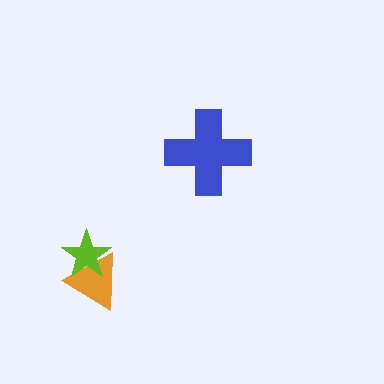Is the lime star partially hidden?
No, no other shape covers it.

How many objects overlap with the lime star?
1 object overlaps with the lime star.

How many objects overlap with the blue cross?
0 objects overlap with the blue cross.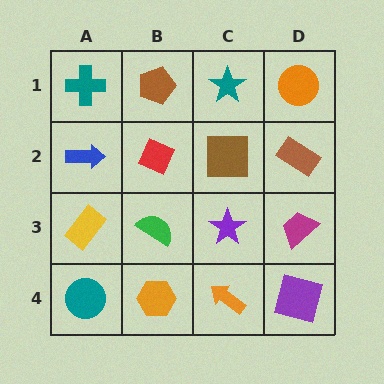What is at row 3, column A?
A yellow rectangle.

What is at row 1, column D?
An orange circle.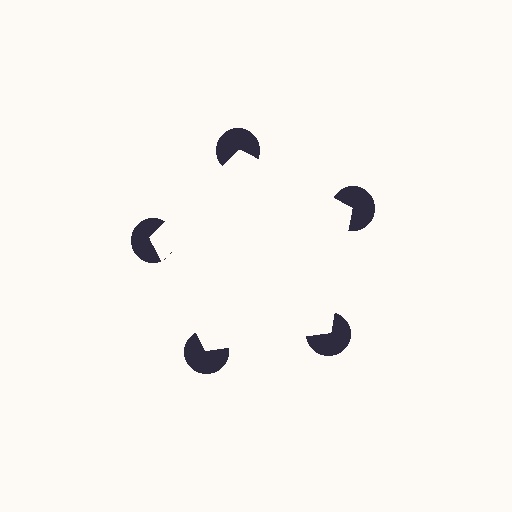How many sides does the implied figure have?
5 sides.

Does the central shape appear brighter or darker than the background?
It typically appears slightly brighter than the background, even though no actual brightness change is drawn.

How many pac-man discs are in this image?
There are 5 — one at each vertex of the illusory pentagon.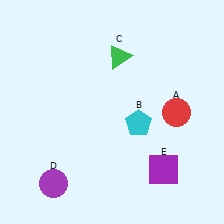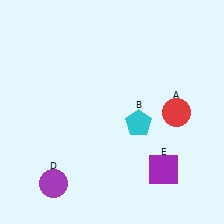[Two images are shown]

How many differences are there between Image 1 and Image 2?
There is 1 difference between the two images.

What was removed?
The green triangle (C) was removed in Image 2.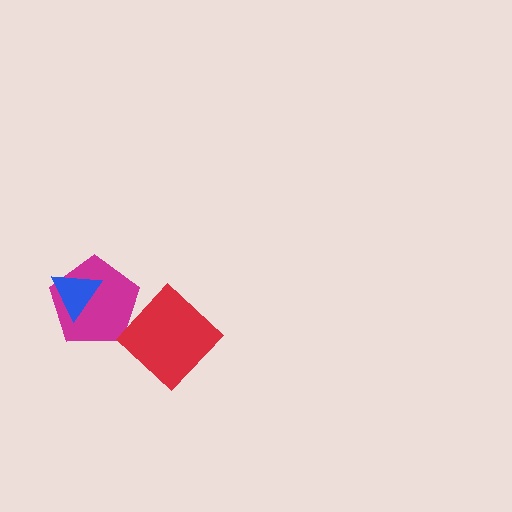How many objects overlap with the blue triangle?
1 object overlaps with the blue triangle.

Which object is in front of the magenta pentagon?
The blue triangle is in front of the magenta pentagon.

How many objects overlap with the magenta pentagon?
1 object overlaps with the magenta pentagon.